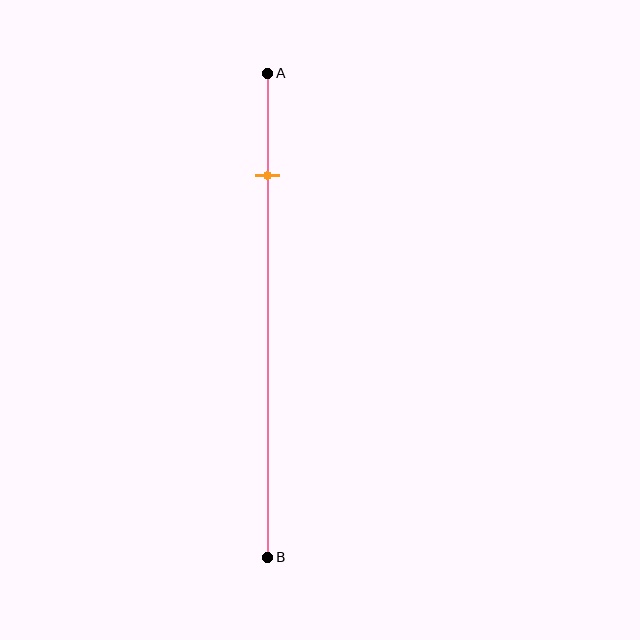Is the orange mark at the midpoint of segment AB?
No, the mark is at about 20% from A, not at the 50% midpoint.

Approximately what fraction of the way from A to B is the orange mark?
The orange mark is approximately 20% of the way from A to B.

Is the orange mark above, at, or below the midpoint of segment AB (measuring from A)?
The orange mark is above the midpoint of segment AB.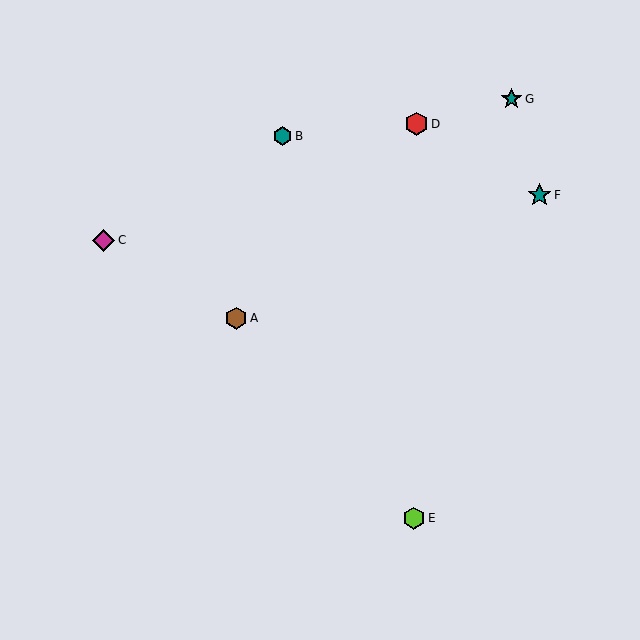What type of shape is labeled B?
Shape B is a teal hexagon.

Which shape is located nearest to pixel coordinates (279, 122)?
The teal hexagon (labeled B) at (282, 136) is nearest to that location.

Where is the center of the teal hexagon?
The center of the teal hexagon is at (282, 136).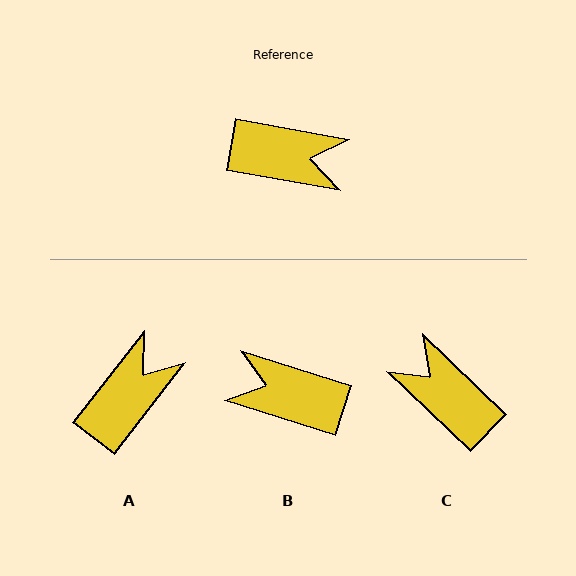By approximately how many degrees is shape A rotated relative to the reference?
Approximately 62 degrees counter-clockwise.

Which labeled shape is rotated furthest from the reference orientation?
B, about 173 degrees away.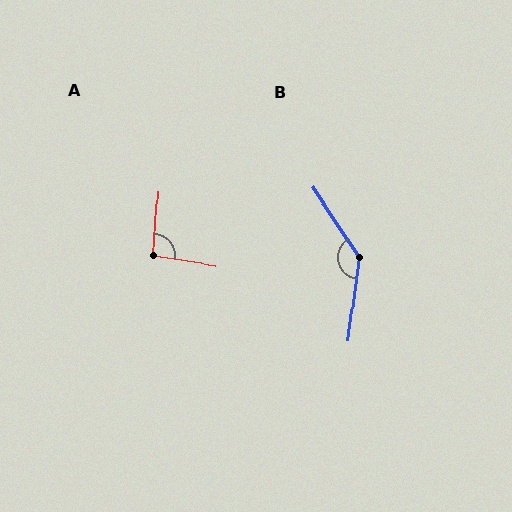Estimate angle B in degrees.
Approximately 139 degrees.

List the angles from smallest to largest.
A (95°), B (139°).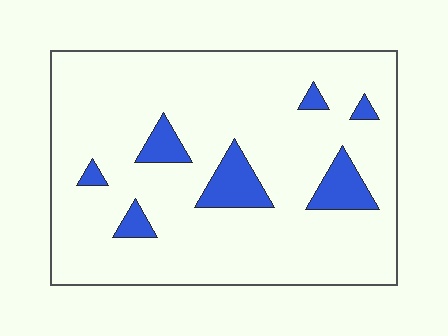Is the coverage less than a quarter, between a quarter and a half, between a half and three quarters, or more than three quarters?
Less than a quarter.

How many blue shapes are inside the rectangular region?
7.